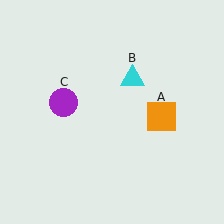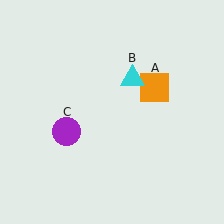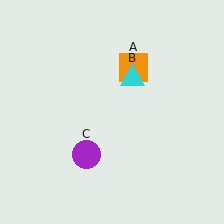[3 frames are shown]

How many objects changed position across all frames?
2 objects changed position: orange square (object A), purple circle (object C).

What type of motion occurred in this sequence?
The orange square (object A), purple circle (object C) rotated counterclockwise around the center of the scene.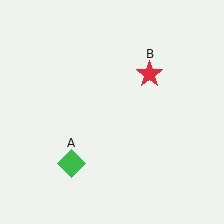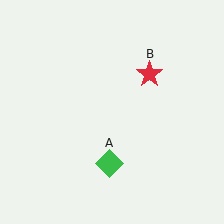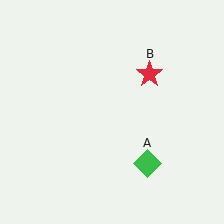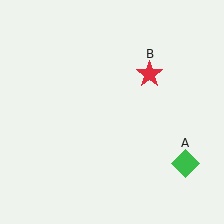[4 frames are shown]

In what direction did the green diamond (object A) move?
The green diamond (object A) moved right.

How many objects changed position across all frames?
1 object changed position: green diamond (object A).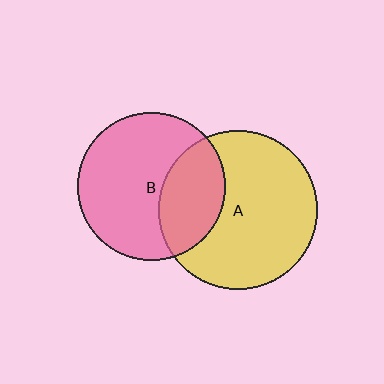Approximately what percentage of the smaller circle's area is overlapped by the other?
Approximately 30%.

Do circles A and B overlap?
Yes.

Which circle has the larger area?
Circle A (yellow).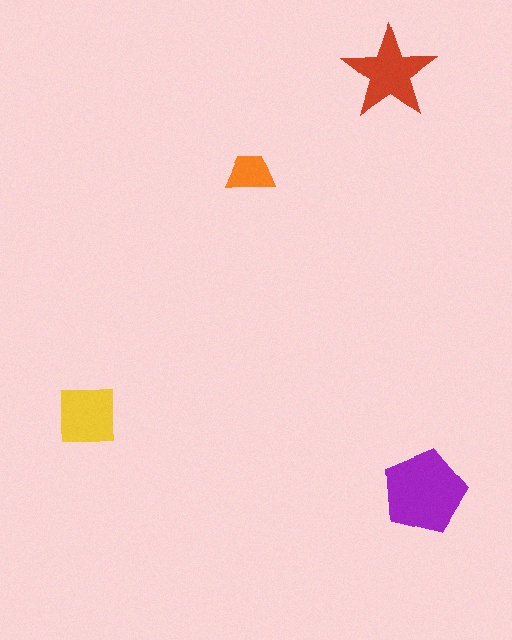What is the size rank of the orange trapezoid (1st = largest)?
4th.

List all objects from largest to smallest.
The purple pentagon, the red star, the yellow square, the orange trapezoid.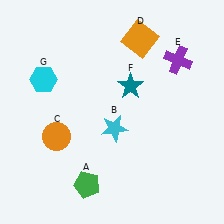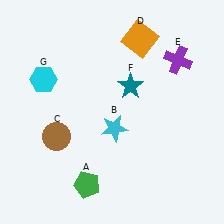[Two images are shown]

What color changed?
The circle (C) changed from orange in Image 1 to brown in Image 2.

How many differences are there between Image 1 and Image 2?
There is 1 difference between the two images.